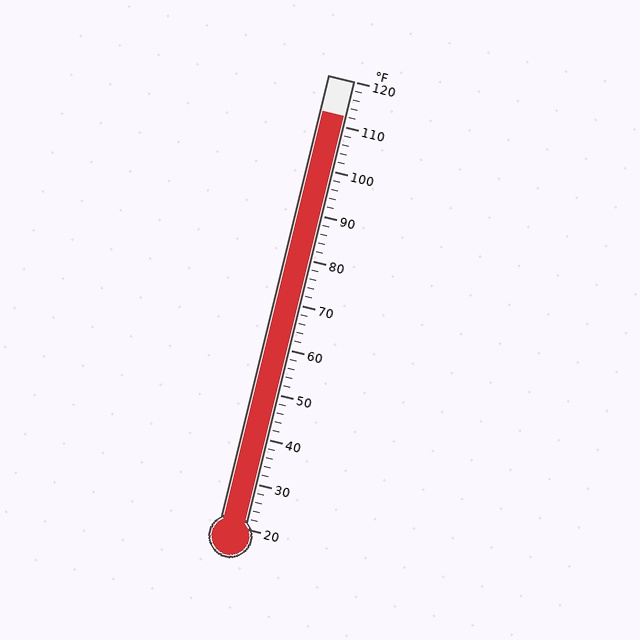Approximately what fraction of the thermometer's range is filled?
The thermometer is filled to approximately 90% of its range.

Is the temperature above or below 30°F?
The temperature is above 30°F.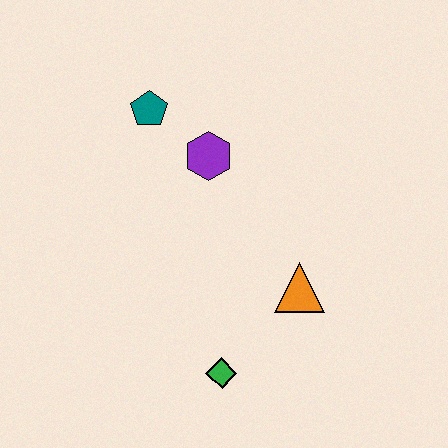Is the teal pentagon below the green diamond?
No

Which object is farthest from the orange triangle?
The teal pentagon is farthest from the orange triangle.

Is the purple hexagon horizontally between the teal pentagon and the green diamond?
Yes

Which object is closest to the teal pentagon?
The purple hexagon is closest to the teal pentagon.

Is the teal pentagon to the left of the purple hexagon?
Yes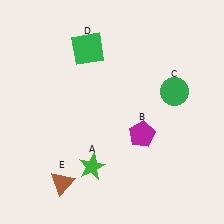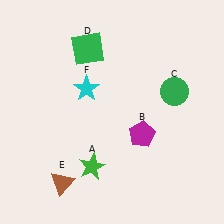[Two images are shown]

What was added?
A cyan star (F) was added in Image 2.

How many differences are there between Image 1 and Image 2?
There is 1 difference between the two images.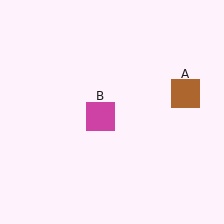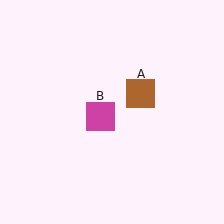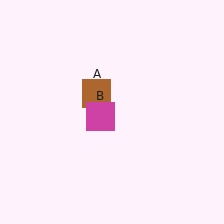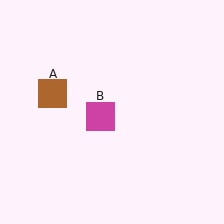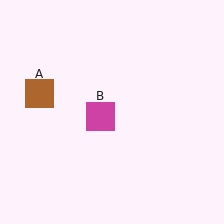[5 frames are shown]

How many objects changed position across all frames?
1 object changed position: brown square (object A).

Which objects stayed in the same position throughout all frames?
Magenta square (object B) remained stationary.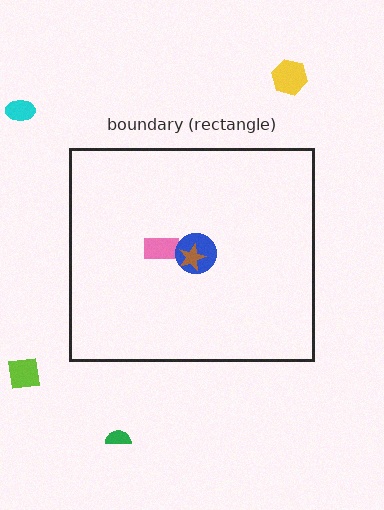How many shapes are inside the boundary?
3 inside, 4 outside.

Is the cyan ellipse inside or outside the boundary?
Outside.